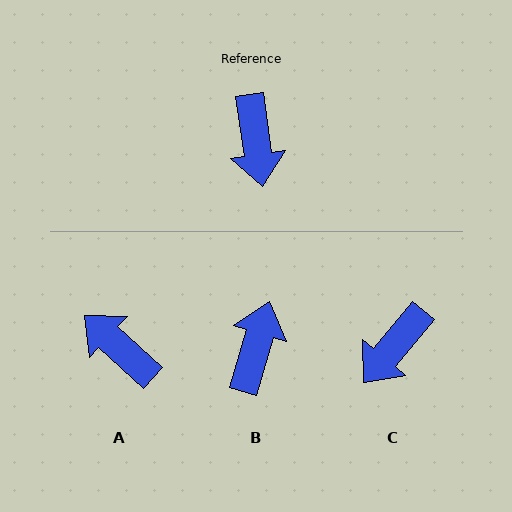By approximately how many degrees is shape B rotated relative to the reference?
Approximately 155 degrees counter-clockwise.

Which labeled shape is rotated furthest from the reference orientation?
B, about 155 degrees away.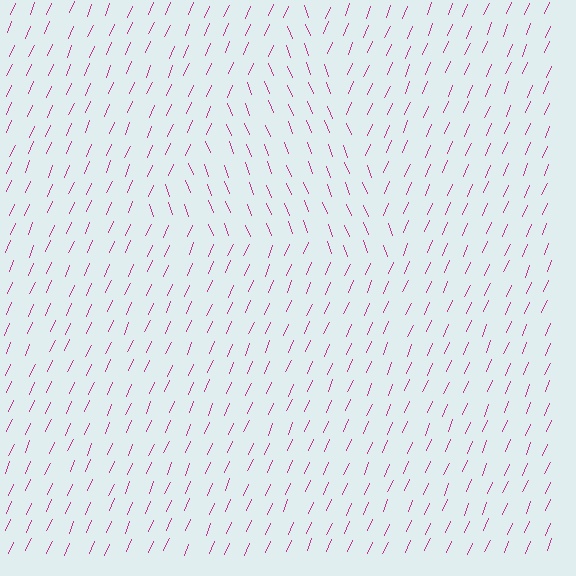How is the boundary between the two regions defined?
The boundary is defined purely by a change in line orientation (approximately 45 degrees difference). All lines are the same color and thickness.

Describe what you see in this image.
The image is filled with small magenta line segments. A triangle region in the image has lines oriented differently from the surrounding lines, creating a visible texture boundary.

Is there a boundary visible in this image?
Yes, there is a texture boundary formed by a change in line orientation.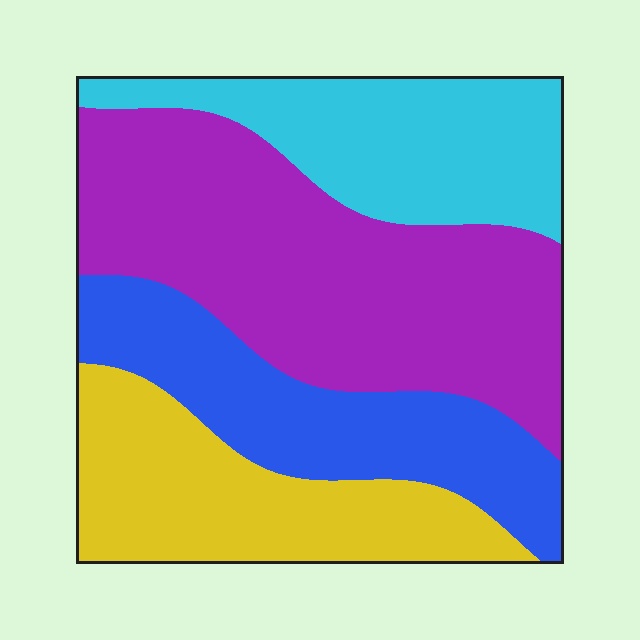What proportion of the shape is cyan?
Cyan covers around 20% of the shape.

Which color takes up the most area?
Purple, at roughly 40%.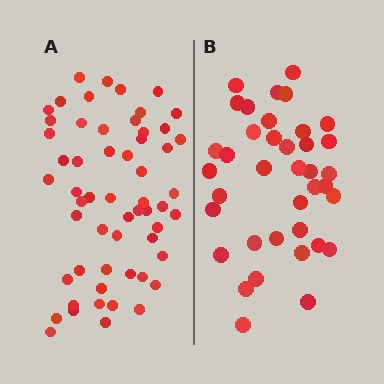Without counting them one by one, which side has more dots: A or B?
Region A (the left region) has more dots.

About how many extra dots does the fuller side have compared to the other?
Region A has approximately 20 more dots than region B.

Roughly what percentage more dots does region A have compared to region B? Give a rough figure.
About 50% more.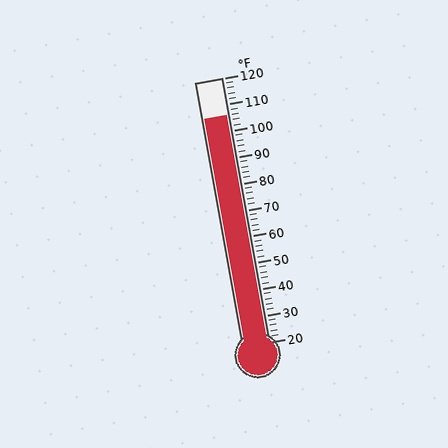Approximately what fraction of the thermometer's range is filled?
The thermometer is filled to approximately 85% of its range.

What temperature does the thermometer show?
The thermometer shows approximately 106°F.